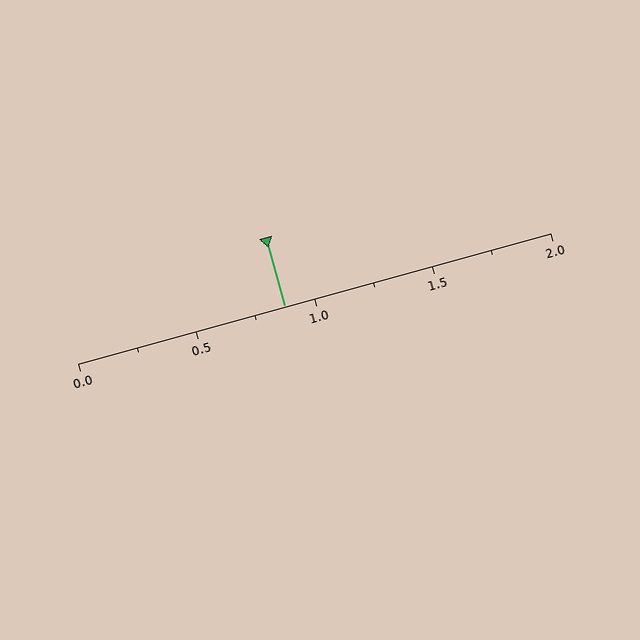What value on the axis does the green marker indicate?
The marker indicates approximately 0.88.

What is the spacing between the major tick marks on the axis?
The major ticks are spaced 0.5 apart.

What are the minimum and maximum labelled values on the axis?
The axis runs from 0.0 to 2.0.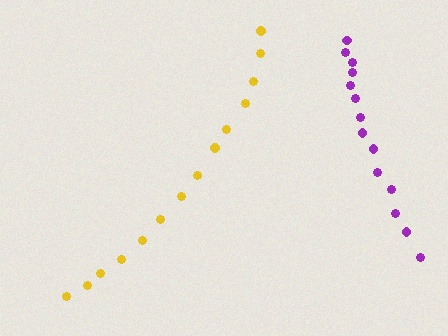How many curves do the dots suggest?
There are 2 distinct paths.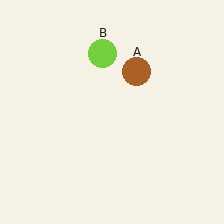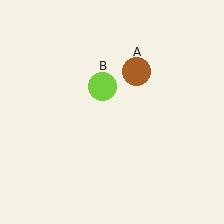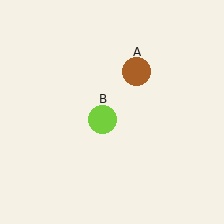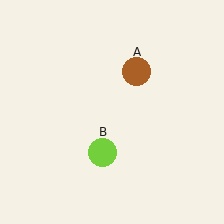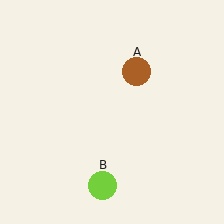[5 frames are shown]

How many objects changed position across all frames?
1 object changed position: lime circle (object B).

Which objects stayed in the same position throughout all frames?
Brown circle (object A) remained stationary.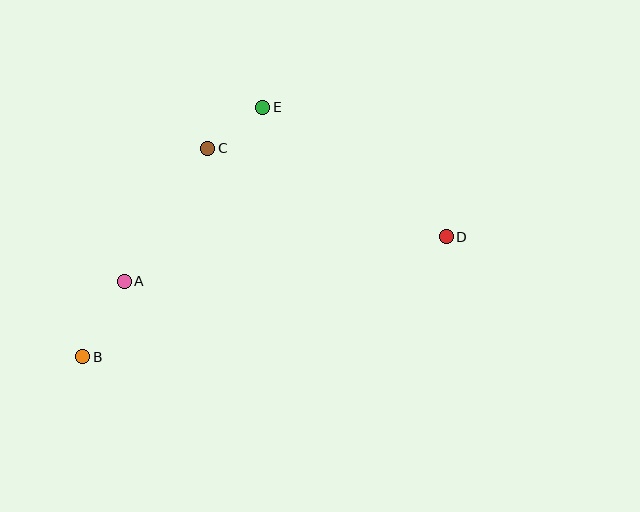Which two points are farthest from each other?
Points B and D are farthest from each other.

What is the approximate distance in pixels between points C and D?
The distance between C and D is approximately 255 pixels.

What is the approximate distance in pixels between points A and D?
The distance between A and D is approximately 325 pixels.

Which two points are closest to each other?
Points C and E are closest to each other.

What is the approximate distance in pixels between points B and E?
The distance between B and E is approximately 308 pixels.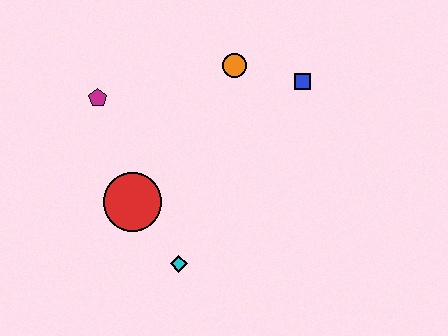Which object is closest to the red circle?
The cyan diamond is closest to the red circle.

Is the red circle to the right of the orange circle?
No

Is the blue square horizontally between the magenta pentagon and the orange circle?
No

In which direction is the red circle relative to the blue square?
The red circle is to the left of the blue square.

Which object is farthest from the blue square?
The cyan diamond is farthest from the blue square.